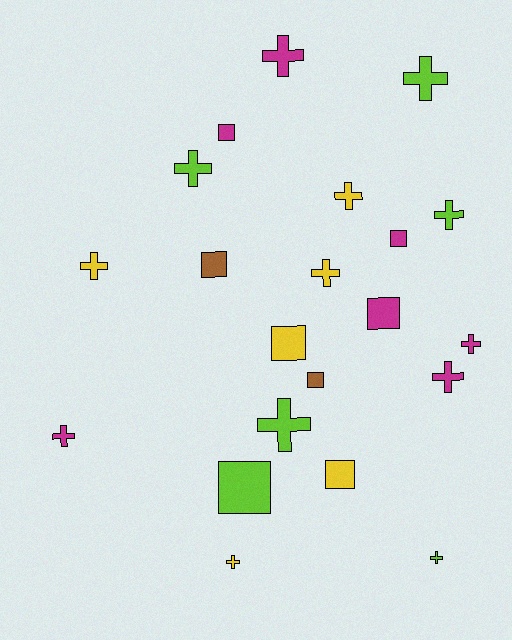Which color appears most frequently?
Magenta, with 7 objects.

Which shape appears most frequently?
Cross, with 13 objects.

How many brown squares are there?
There are 2 brown squares.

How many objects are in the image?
There are 21 objects.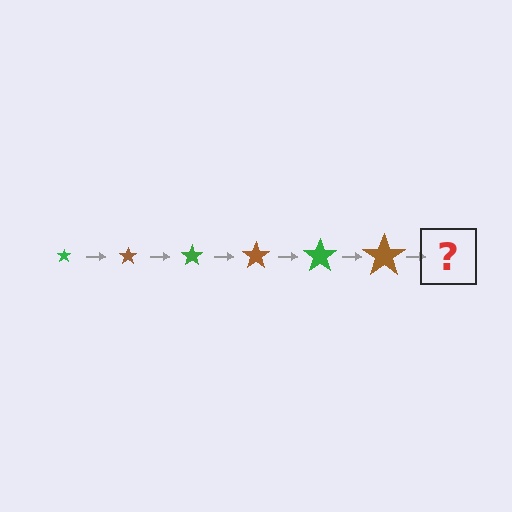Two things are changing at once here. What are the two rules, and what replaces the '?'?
The two rules are that the star grows larger each step and the color cycles through green and brown. The '?' should be a green star, larger than the previous one.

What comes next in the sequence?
The next element should be a green star, larger than the previous one.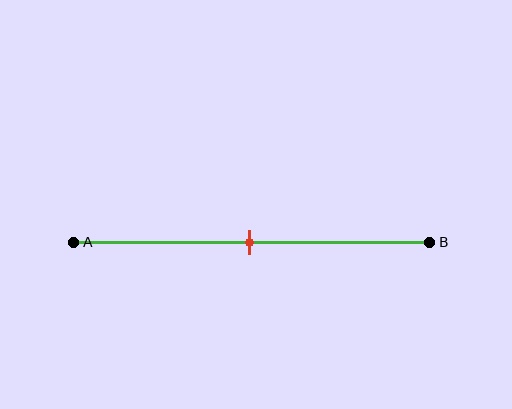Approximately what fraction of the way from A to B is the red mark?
The red mark is approximately 50% of the way from A to B.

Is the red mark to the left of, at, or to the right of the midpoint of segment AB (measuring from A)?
The red mark is approximately at the midpoint of segment AB.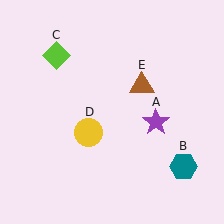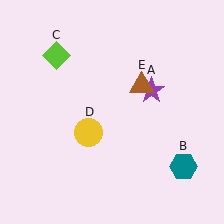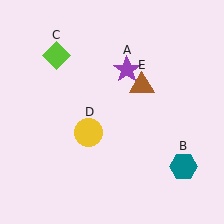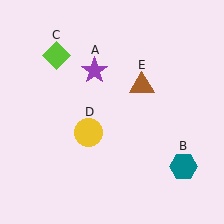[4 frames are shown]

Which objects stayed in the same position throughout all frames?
Teal hexagon (object B) and lime diamond (object C) and yellow circle (object D) and brown triangle (object E) remained stationary.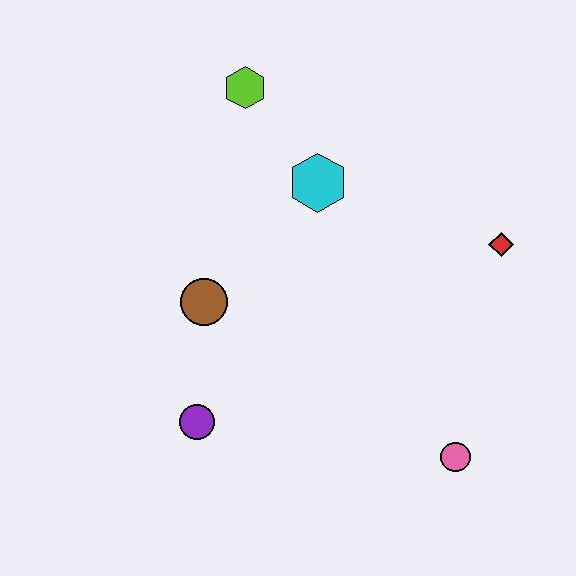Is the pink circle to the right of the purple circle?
Yes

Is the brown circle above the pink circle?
Yes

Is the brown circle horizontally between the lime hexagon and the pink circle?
No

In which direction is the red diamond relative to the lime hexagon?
The red diamond is to the right of the lime hexagon.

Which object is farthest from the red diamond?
The purple circle is farthest from the red diamond.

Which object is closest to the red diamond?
The cyan hexagon is closest to the red diamond.